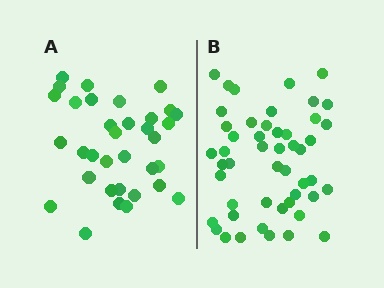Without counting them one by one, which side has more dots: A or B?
Region B (the right region) has more dots.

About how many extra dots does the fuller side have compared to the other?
Region B has approximately 15 more dots than region A.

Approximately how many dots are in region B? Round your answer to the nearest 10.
About 50 dots. (The exact count is 49, which rounds to 50.)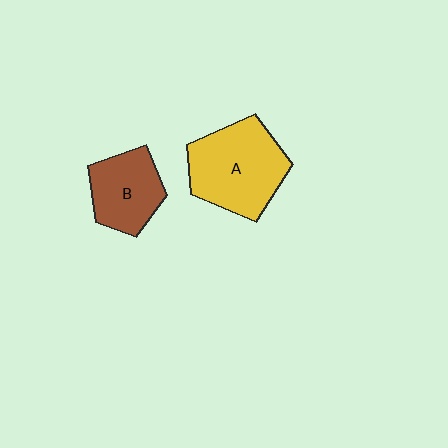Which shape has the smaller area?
Shape B (brown).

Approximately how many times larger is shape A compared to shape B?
Approximately 1.5 times.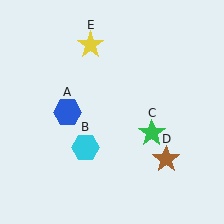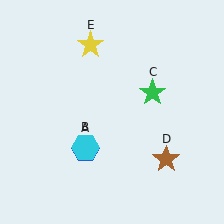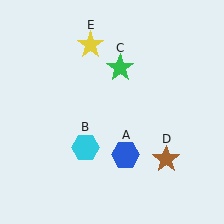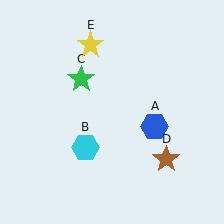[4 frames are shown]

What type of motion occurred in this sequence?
The blue hexagon (object A), green star (object C) rotated counterclockwise around the center of the scene.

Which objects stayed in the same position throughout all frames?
Cyan hexagon (object B) and brown star (object D) and yellow star (object E) remained stationary.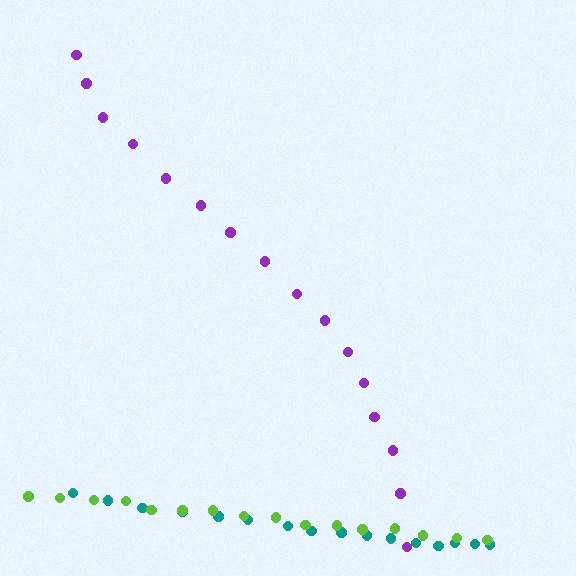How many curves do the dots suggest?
There are 3 distinct paths.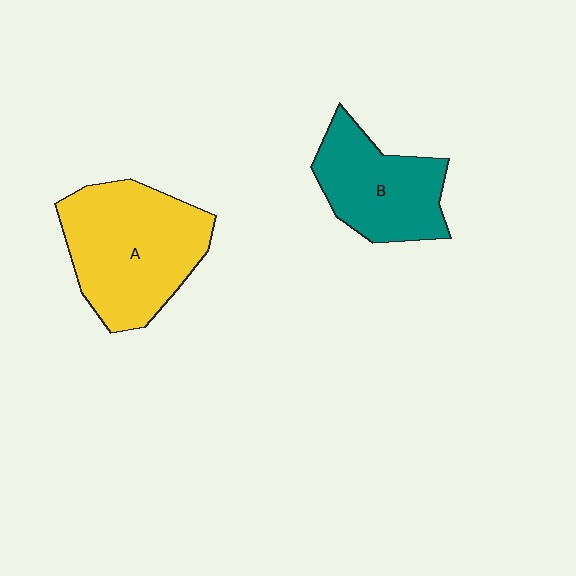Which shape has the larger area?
Shape A (yellow).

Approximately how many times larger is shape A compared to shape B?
Approximately 1.4 times.